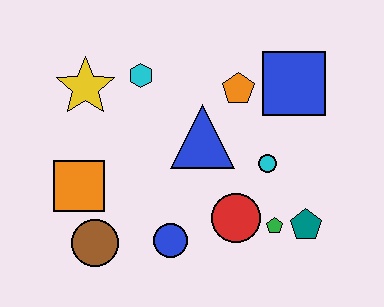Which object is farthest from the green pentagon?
The yellow star is farthest from the green pentagon.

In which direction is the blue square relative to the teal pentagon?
The blue square is above the teal pentagon.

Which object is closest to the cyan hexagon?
The yellow star is closest to the cyan hexagon.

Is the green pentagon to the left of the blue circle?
No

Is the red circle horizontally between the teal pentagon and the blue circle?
Yes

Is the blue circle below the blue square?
Yes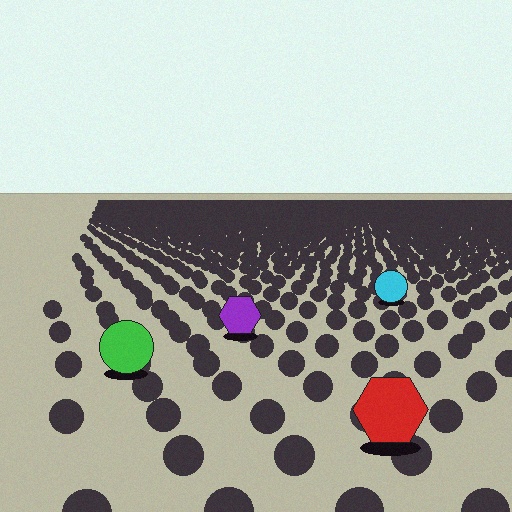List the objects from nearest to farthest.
From nearest to farthest: the red hexagon, the green circle, the purple hexagon, the cyan circle.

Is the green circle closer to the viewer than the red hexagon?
No. The red hexagon is closer — you can tell from the texture gradient: the ground texture is coarser near it.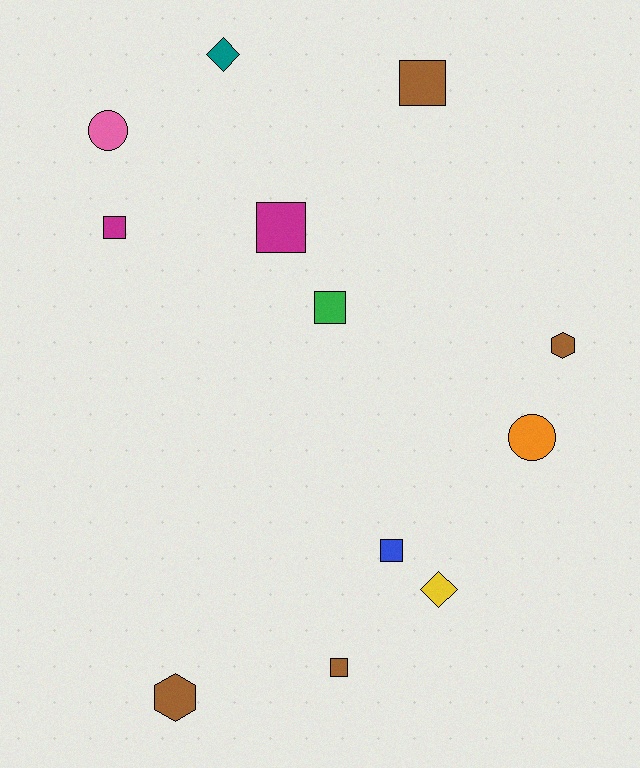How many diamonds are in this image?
There are 2 diamonds.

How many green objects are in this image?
There is 1 green object.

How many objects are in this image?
There are 12 objects.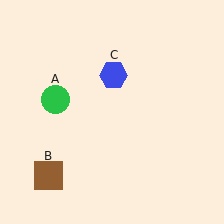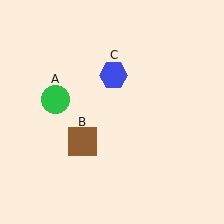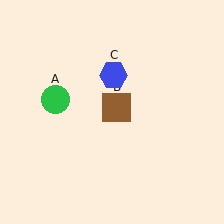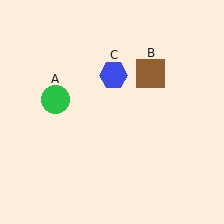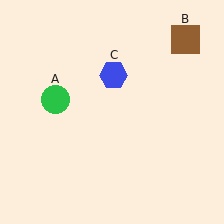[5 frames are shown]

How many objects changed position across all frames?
1 object changed position: brown square (object B).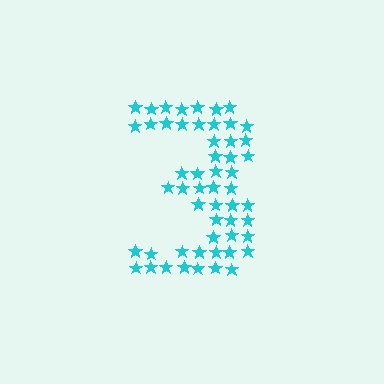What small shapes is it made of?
It is made of small stars.